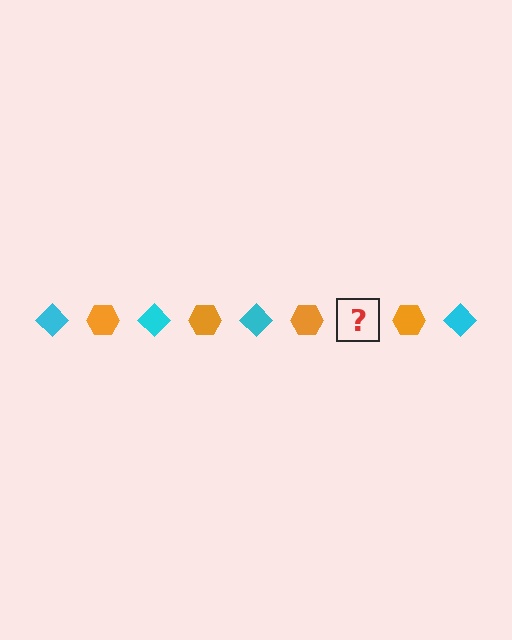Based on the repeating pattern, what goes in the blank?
The blank should be a cyan diamond.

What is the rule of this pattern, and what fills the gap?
The rule is that the pattern alternates between cyan diamond and orange hexagon. The gap should be filled with a cyan diamond.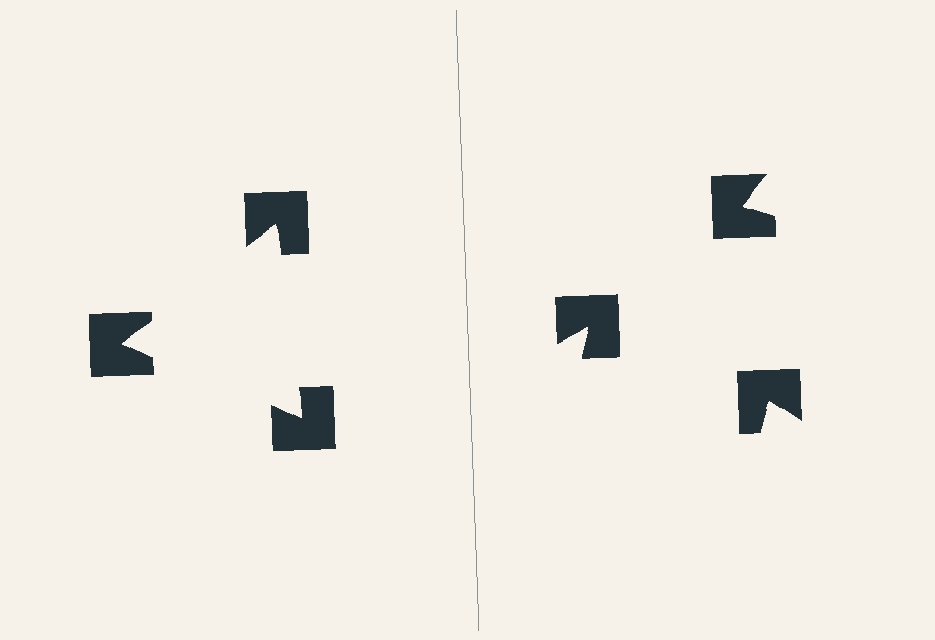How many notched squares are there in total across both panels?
6 — 3 on each side.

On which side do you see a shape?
An illusory triangle appears on the left side. On the right side the wedge cuts are rotated, so no coherent shape forms.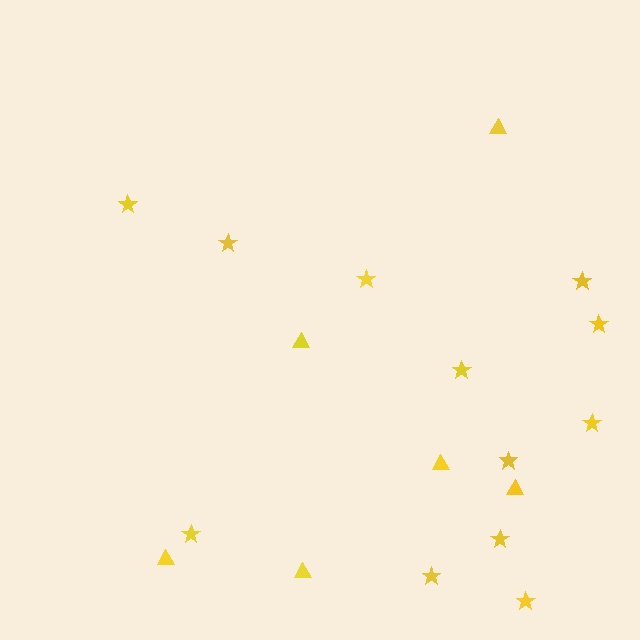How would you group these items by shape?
There are 2 groups: one group of triangles (6) and one group of stars (12).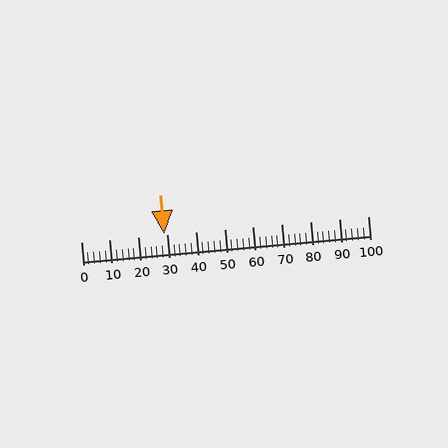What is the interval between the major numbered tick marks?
The major tick marks are spaced 10 units apart.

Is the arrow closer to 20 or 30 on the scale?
The arrow is closer to 30.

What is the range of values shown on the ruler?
The ruler shows values from 0 to 100.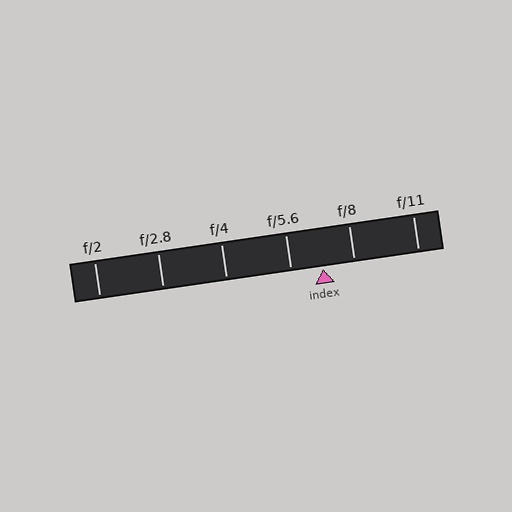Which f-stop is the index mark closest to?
The index mark is closest to f/8.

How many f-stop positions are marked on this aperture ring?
There are 6 f-stop positions marked.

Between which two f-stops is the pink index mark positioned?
The index mark is between f/5.6 and f/8.